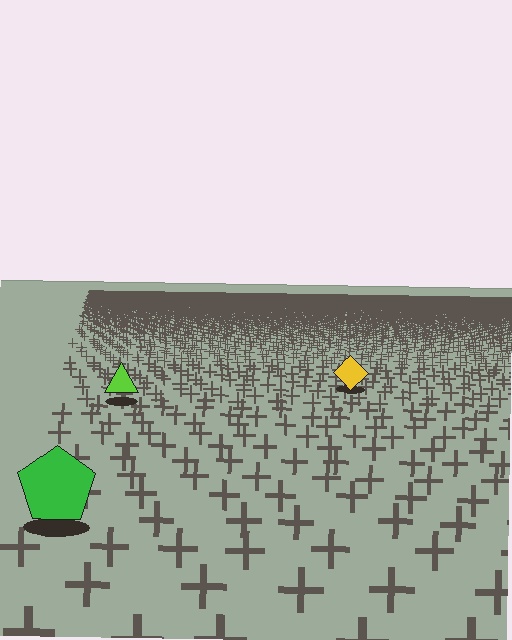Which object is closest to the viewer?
The green pentagon is closest. The texture marks near it are larger and more spread out.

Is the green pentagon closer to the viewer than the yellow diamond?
Yes. The green pentagon is closer — you can tell from the texture gradient: the ground texture is coarser near it.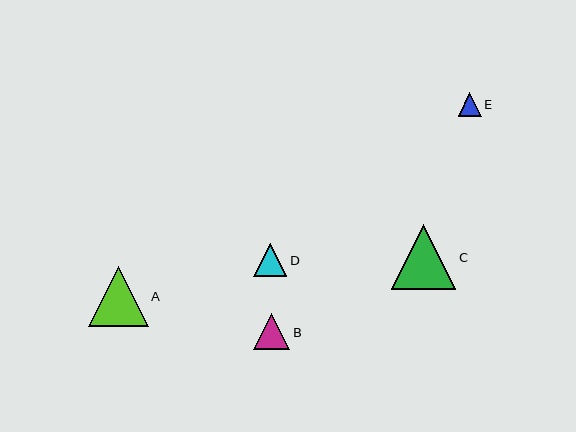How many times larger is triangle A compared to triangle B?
Triangle A is approximately 1.7 times the size of triangle B.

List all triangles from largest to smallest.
From largest to smallest: C, A, B, D, E.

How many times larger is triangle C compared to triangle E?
Triangle C is approximately 2.8 times the size of triangle E.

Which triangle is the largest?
Triangle C is the largest with a size of approximately 65 pixels.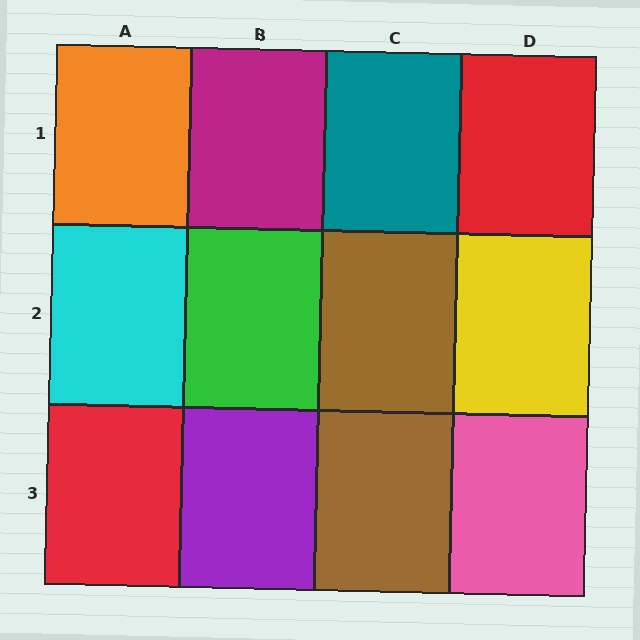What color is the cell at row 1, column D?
Red.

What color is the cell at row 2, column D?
Yellow.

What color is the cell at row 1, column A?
Orange.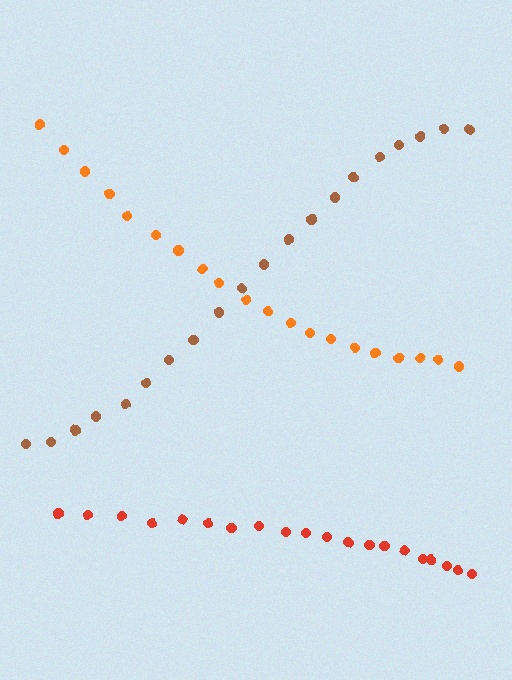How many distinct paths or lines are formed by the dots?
There are 3 distinct paths.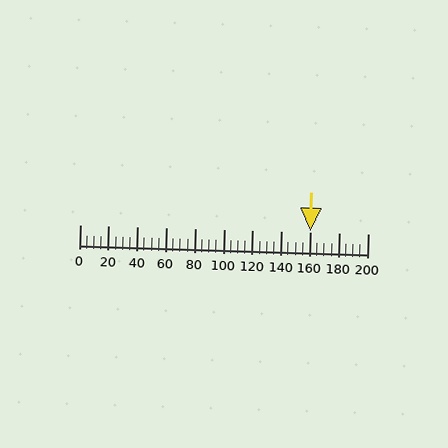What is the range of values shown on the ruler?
The ruler shows values from 0 to 200.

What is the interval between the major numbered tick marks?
The major tick marks are spaced 20 units apart.